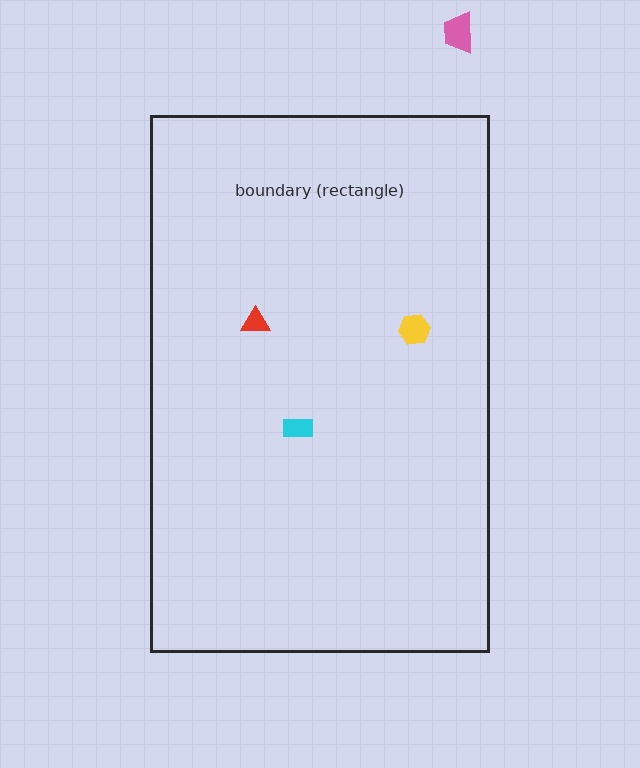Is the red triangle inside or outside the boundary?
Inside.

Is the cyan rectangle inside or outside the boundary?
Inside.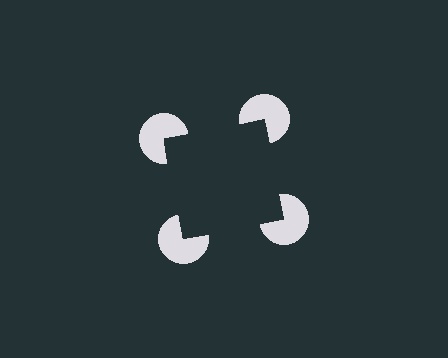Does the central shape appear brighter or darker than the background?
It typically appears slightly darker than the background, even though no actual brightness change is drawn.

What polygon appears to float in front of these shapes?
An illusory square — its edges are inferred from the aligned wedge cuts in the pac-man discs, not physically drawn.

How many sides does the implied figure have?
4 sides.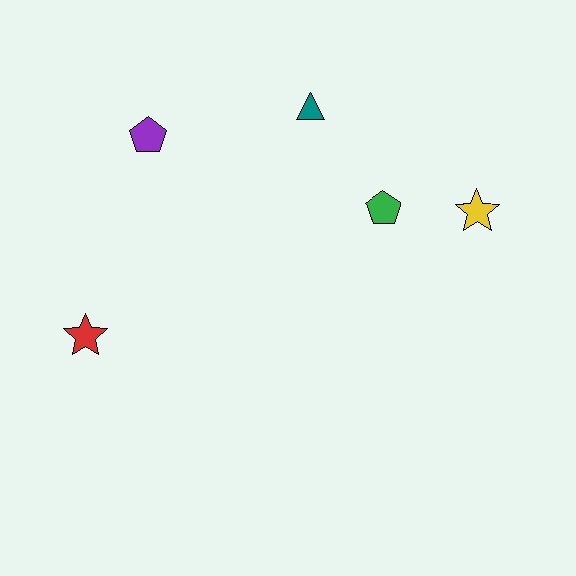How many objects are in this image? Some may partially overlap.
There are 5 objects.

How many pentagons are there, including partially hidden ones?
There are 2 pentagons.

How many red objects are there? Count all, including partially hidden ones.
There is 1 red object.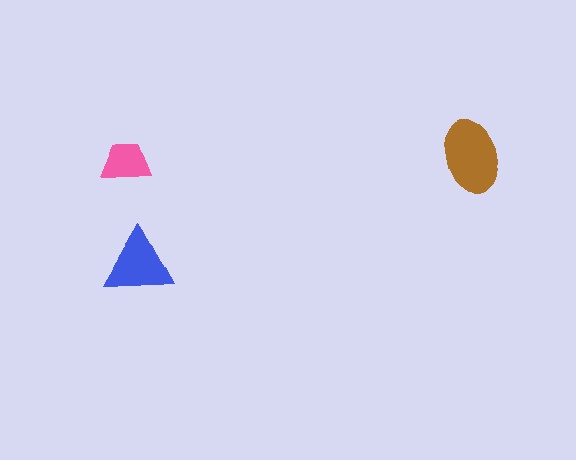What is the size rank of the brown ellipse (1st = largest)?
1st.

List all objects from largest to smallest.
The brown ellipse, the blue triangle, the pink trapezoid.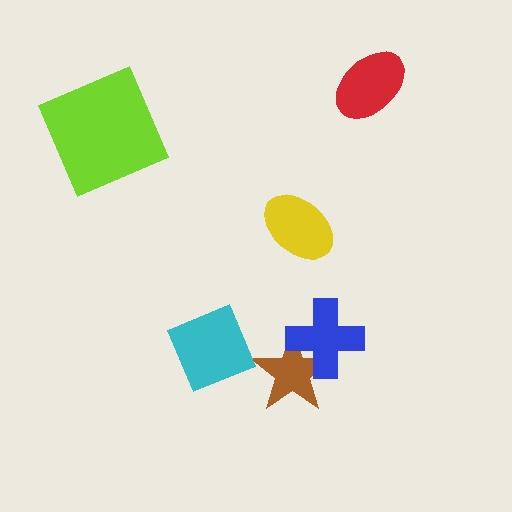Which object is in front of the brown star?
The blue cross is in front of the brown star.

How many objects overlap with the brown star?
1 object overlaps with the brown star.